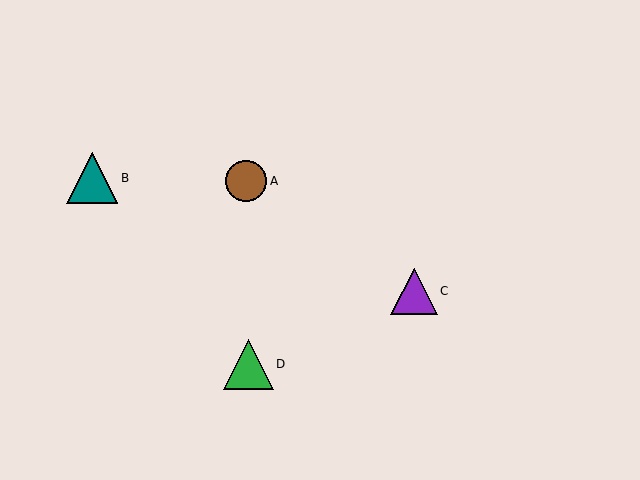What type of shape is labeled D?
Shape D is a green triangle.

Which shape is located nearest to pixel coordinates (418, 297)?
The purple triangle (labeled C) at (414, 291) is nearest to that location.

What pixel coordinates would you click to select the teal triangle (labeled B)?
Click at (92, 178) to select the teal triangle B.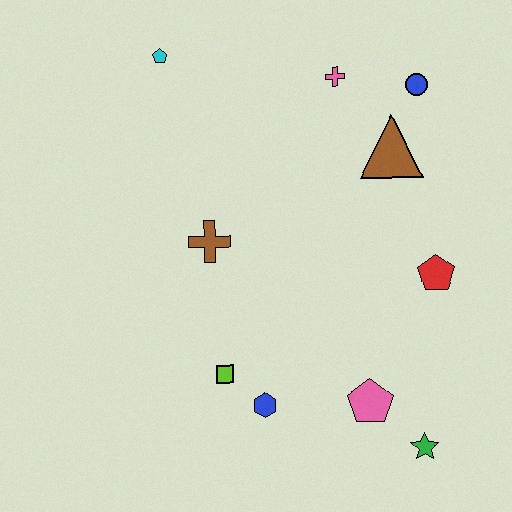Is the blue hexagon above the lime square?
No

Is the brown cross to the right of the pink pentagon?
No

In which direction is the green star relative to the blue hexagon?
The green star is to the right of the blue hexagon.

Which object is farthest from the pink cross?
The green star is farthest from the pink cross.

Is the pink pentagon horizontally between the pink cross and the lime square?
No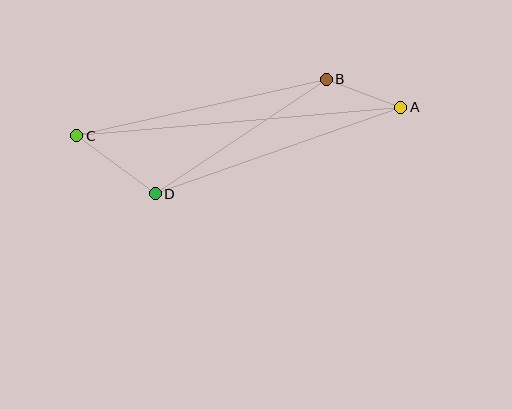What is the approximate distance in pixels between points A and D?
The distance between A and D is approximately 260 pixels.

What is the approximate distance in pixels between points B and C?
The distance between B and C is approximately 256 pixels.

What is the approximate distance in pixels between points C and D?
The distance between C and D is approximately 97 pixels.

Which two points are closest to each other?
Points A and B are closest to each other.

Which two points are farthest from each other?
Points A and C are farthest from each other.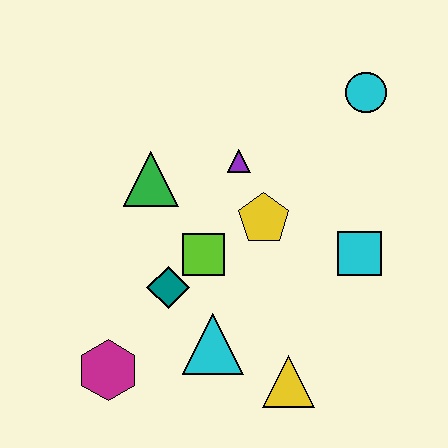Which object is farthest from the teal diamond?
The cyan circle is farthest from the teal diamond.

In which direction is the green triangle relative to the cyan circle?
The green triangle is to the left of the cyan circle.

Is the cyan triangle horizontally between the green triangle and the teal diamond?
No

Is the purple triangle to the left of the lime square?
No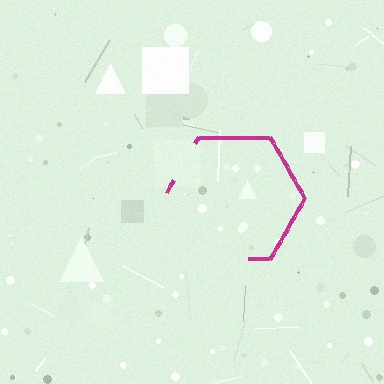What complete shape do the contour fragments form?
The contour fragments form a hexagon.